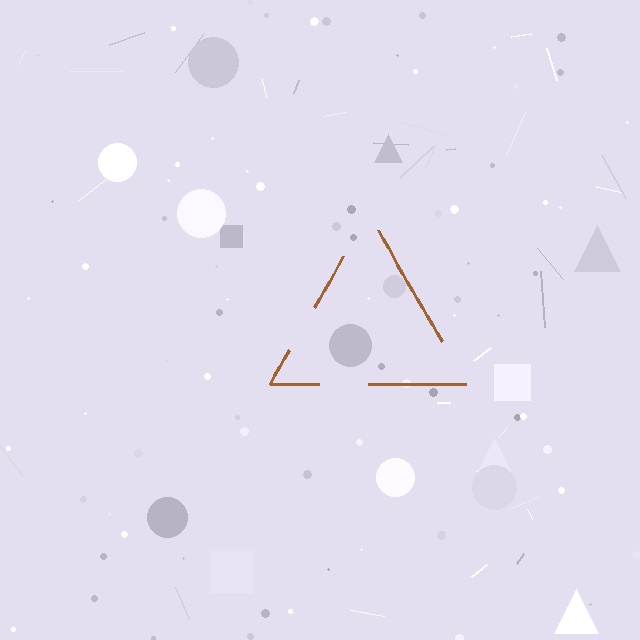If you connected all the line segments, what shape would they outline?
They would outline a triangle.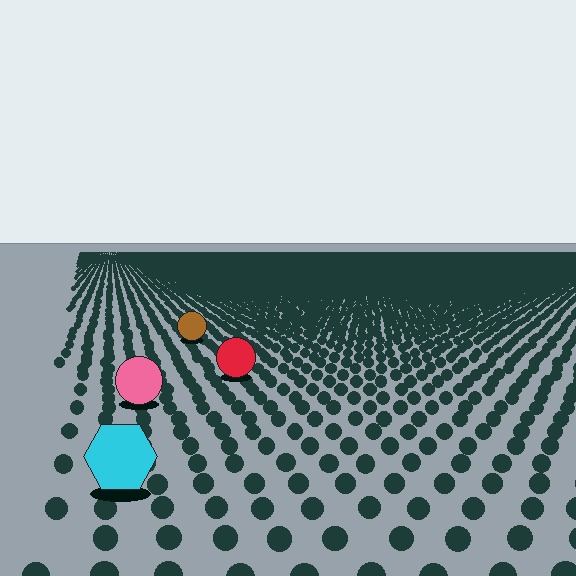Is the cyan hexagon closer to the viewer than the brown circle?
Yes. The cyan hexagon is closer — you can tell from the texture gradient: the ground texture is coarser near it.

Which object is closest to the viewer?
The cyan hexagon is closest. The texture marks near it are larger and more spread out.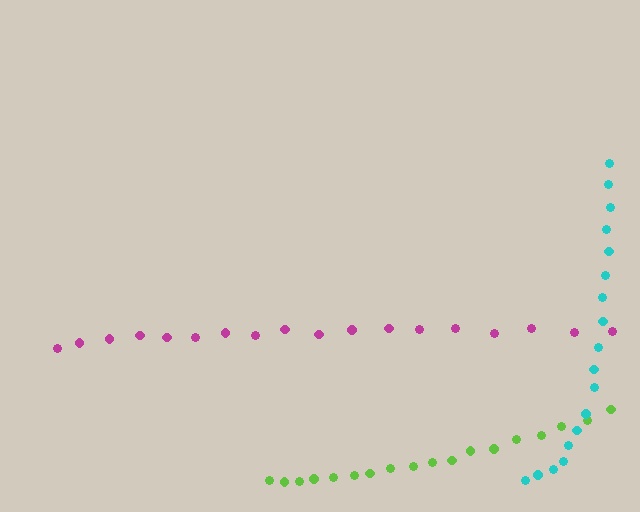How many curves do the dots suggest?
There are 3 distinct paths.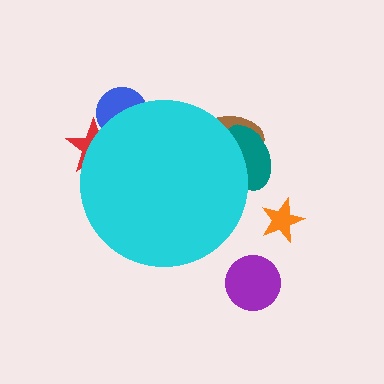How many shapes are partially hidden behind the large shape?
4 shapes are partially hidden.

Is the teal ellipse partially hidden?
Yes, the teal ellipse is partially hidden behind the cyan circle.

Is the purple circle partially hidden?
No, the purple circle is fully visible.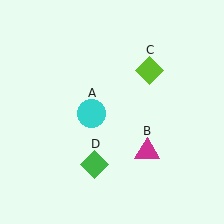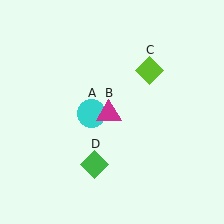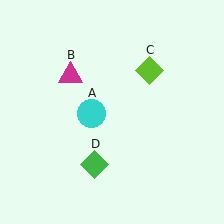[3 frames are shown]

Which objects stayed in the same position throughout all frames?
Cyan circle (object A) and lime diamond (object C) and green diamond (object D) remained stationary.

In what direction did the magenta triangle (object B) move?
The magenta triangle (object B) moved up and to the left.